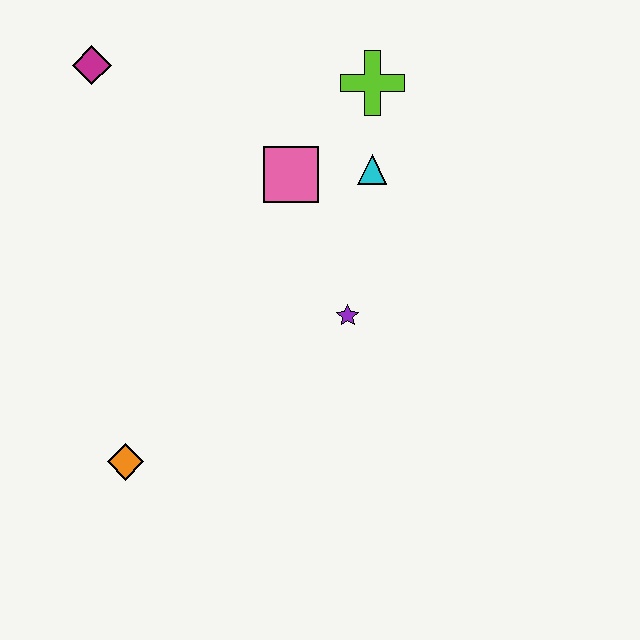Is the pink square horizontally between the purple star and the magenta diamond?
Yes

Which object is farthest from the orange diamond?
The lime cross is farthest from the orange diamond.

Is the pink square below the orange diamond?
No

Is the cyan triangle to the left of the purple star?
No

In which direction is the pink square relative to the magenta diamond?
The pink square is to the right of the magenta diamond.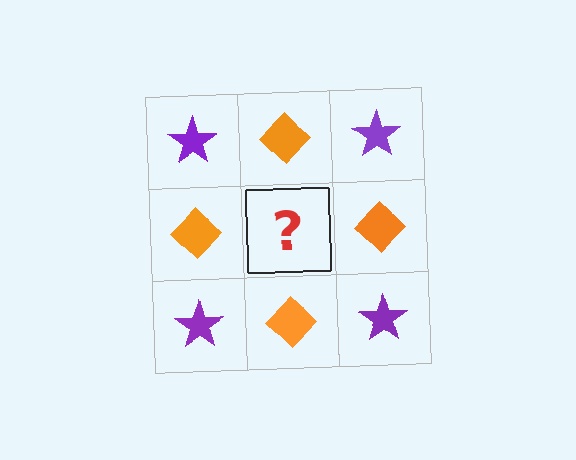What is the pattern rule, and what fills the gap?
The rule is that it alternates purple star and orange diamond in a checkerboard pattern. The gap should be filled with a purple star.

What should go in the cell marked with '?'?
The missing cell should contain a purple star.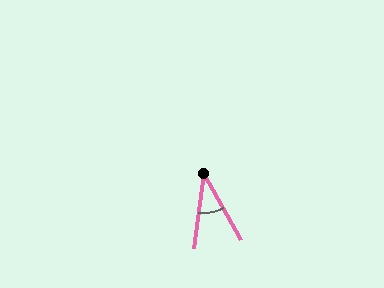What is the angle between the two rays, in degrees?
Approximately 37 degrees.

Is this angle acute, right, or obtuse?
It is acute.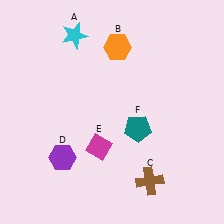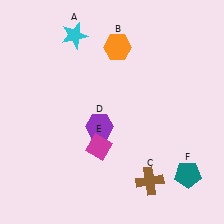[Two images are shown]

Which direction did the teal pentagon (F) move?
The teal pentagon (F) moved right.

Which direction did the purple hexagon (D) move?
The purple hexagon (D) moved right.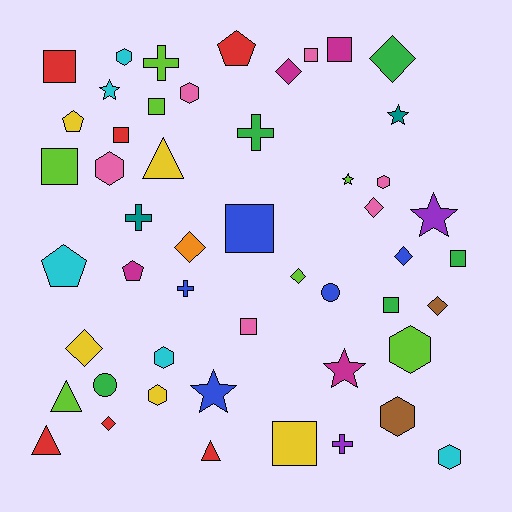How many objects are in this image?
There are 50 objects.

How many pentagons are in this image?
There are 4 pentagons.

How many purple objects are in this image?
There are 2 purple objects.